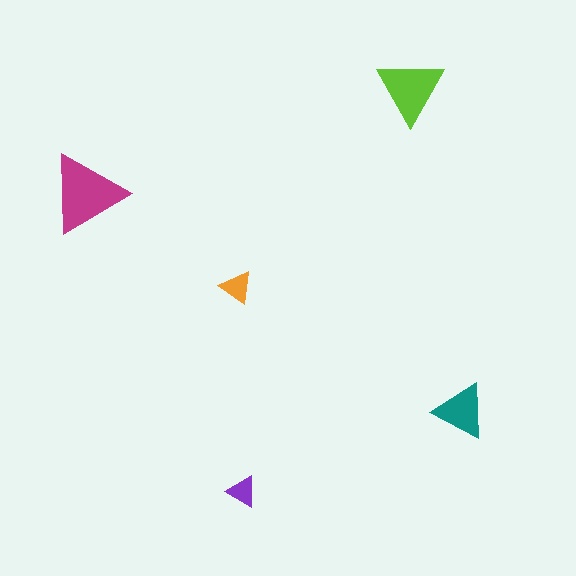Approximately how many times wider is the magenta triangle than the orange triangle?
About 2.5 times wider.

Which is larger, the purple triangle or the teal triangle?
The teal one.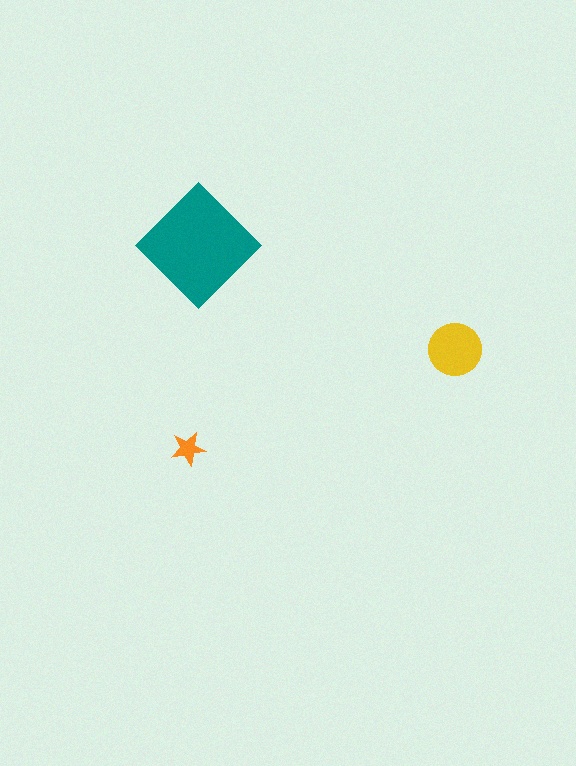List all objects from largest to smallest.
The teal diamond, the yellow circle, the orange star.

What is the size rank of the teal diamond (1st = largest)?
1st.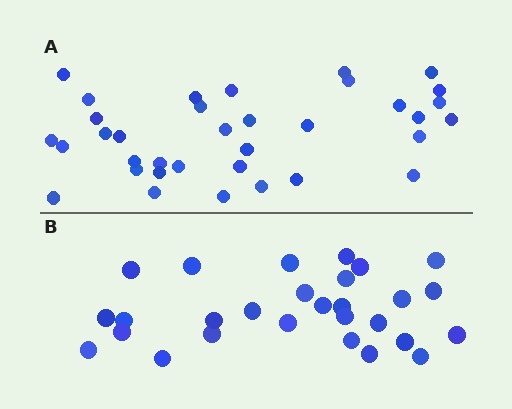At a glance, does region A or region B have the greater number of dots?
Region A (the top region) has more dots.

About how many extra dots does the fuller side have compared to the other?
Region A has roughly 8 or so more dots than region B.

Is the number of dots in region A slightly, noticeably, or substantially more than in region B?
Region A has noticeably more, but not dramatically so. The ratio is roughly 1.2 to 1.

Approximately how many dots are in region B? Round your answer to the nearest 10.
About 30 dots. (The exact count is 28, which rounds to 30.)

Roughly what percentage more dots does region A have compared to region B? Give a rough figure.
About 25% more.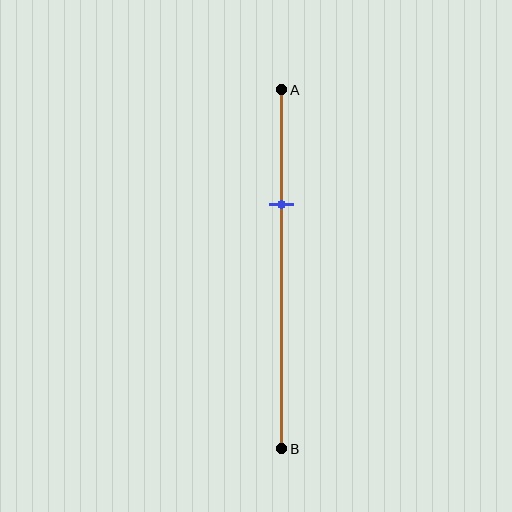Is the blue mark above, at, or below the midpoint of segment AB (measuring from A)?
The blue mark is above the midpoint of segment AB.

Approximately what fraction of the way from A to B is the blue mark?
The blue mark is approximately 30% of the way from A to B.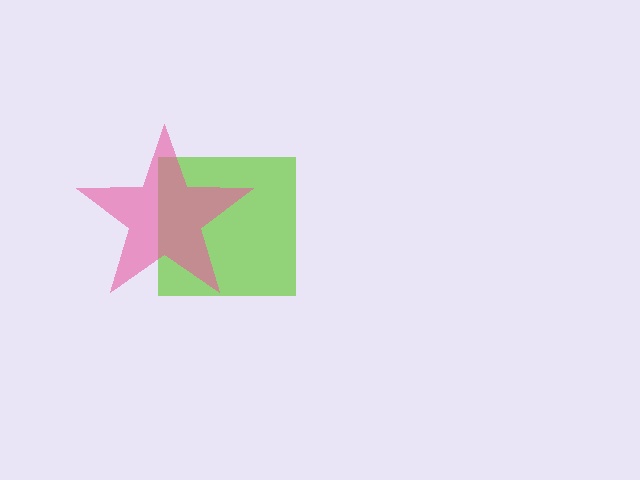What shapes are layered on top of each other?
The layered shapes are: a lime square, a pink star.